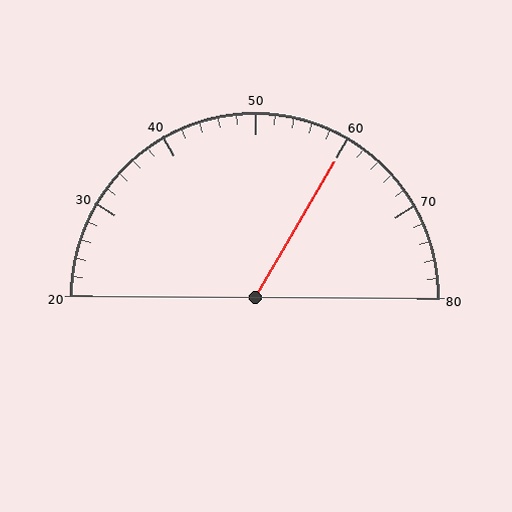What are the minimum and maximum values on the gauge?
The gauge ranges from 20 to 80.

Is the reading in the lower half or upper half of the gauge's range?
The reading is in the upper half of the range (20 to 80).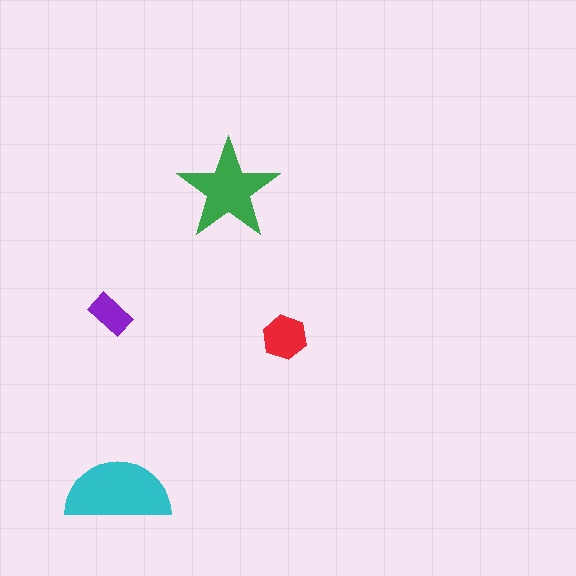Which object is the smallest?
The purple rectangle.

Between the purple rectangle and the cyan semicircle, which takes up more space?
The cyan semicircle.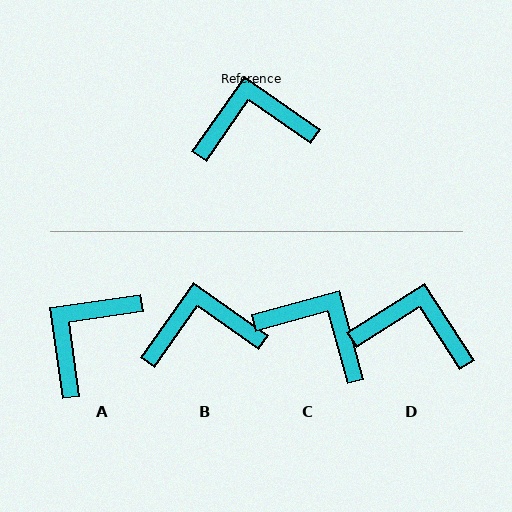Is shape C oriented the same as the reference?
No, it is off by about 40 degrees.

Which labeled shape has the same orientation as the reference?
B.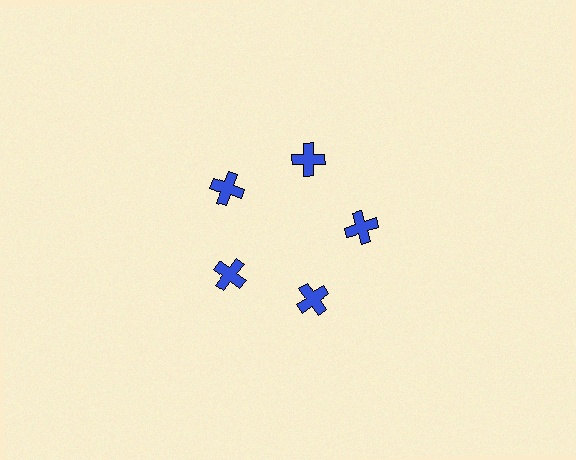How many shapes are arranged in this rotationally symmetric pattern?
There are 5 shapes, arranged in 5 groups of 1.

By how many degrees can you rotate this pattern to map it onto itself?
The pattern maps onto itself every 72 degrees of rotation.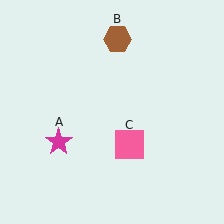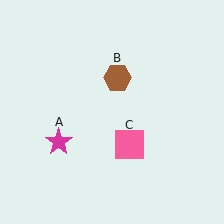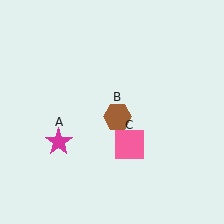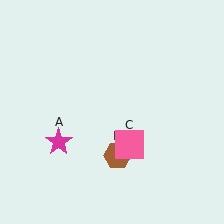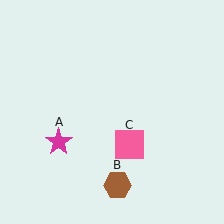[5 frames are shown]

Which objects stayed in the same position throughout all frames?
Magenta star (object A) and pink square (object C) remained stationary.